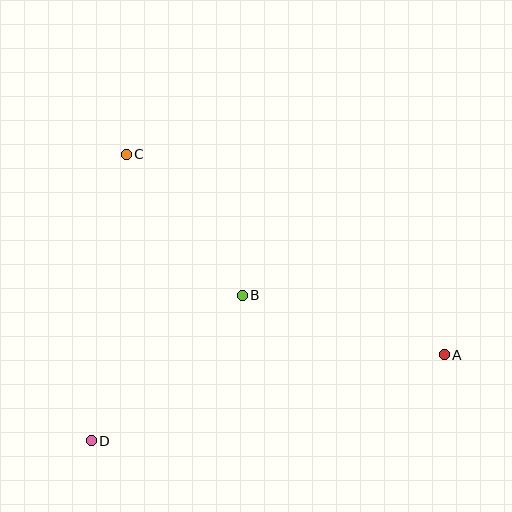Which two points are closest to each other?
Points B and C are closest to each other.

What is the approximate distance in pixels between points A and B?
The distance between A and B is approximately 211 pixels.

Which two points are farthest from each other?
Points A and C are farthest from each other.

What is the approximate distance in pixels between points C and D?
The distance between C and D is approximately 289 pixels.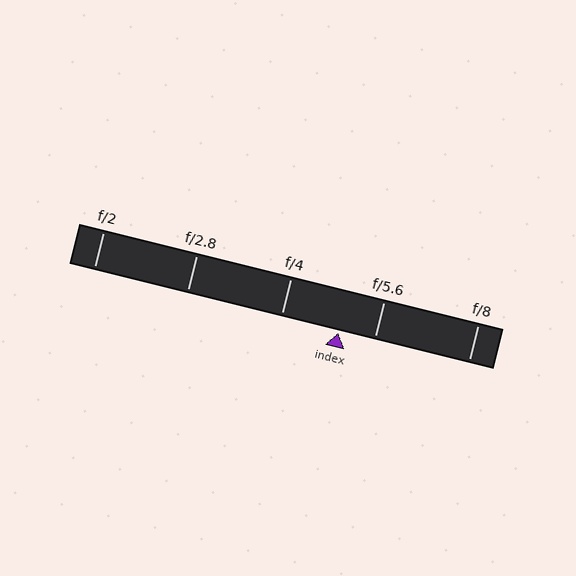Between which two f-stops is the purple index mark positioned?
The index mark is between f/4 and f/5.6.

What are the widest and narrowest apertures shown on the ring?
The widest aperture shown is f/2 and the narrowest is f/8.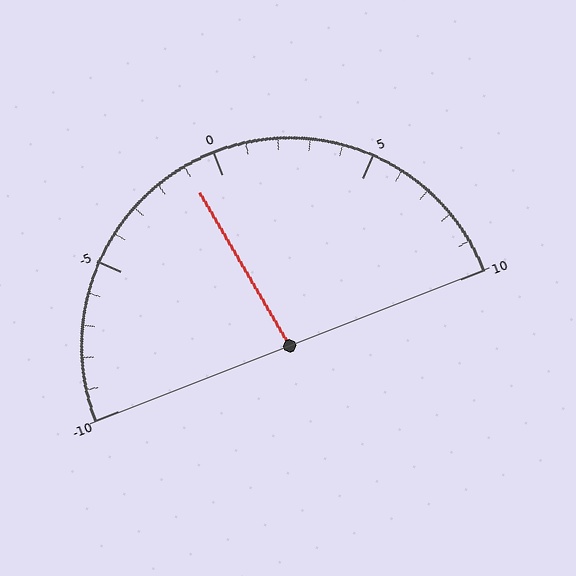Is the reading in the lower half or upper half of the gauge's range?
The reading is in the lower half of the range (-10 to 10).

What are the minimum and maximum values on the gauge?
The gauge ranges from -10 to 10.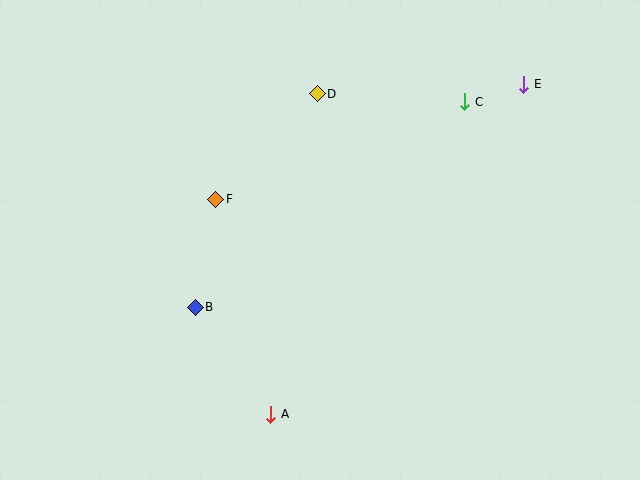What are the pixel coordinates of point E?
Point E is at (524, 84).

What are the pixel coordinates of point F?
Point F is at (216, 199).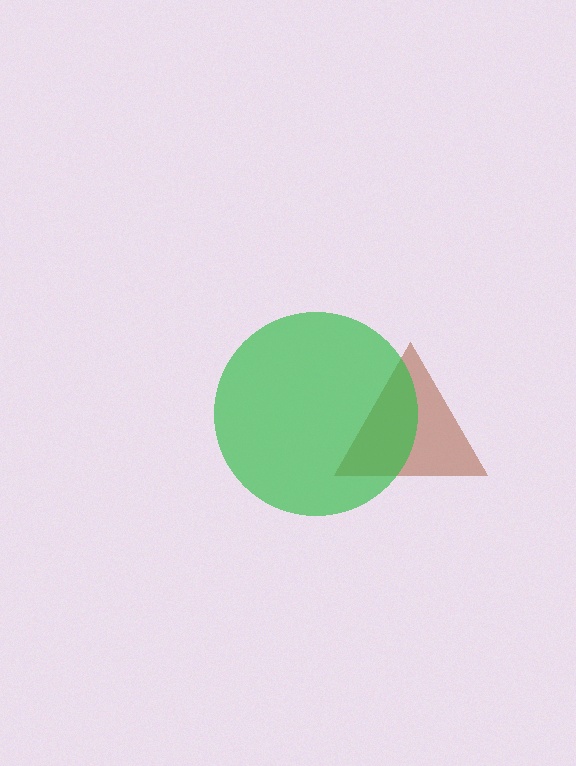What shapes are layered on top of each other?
The layered shapes are: a brown triangle, a green circle.